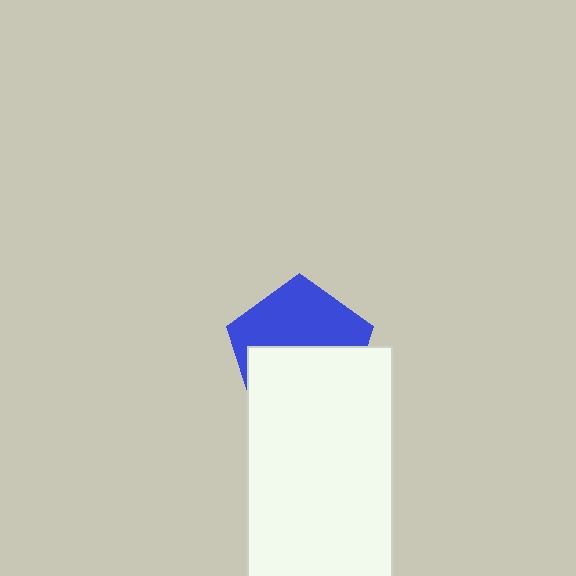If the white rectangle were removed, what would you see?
You would see the complete blue pentagon.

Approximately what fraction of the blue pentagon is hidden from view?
Roughly 51% of the blue pentagon is hidden behind the white rectangle.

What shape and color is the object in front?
The object in front is a white rectangle.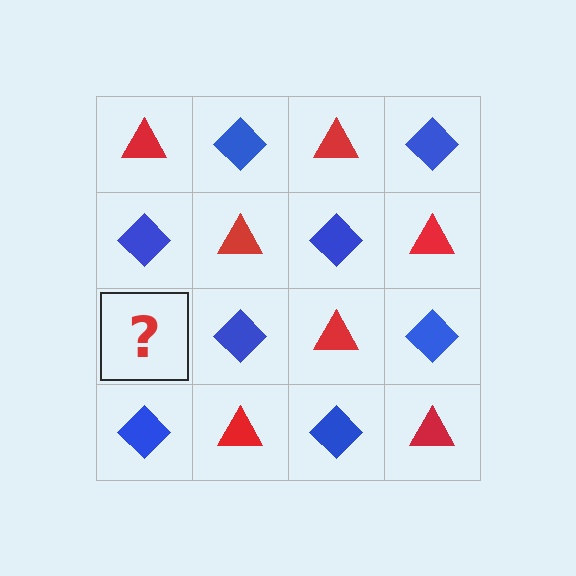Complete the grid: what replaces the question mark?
The question mark should be replaced with a red triangle.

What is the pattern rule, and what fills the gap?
The rule is that it alternates red triangle and blue diamond in a checkerboard pattern. The gap should be filled with a red triangle.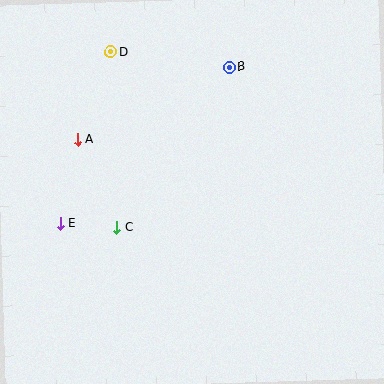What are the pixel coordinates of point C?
Point C is at (117, 228).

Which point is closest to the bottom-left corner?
Point E is closest to the bottom-left corner.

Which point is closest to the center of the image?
Point C at (117, 228) is closest to the center.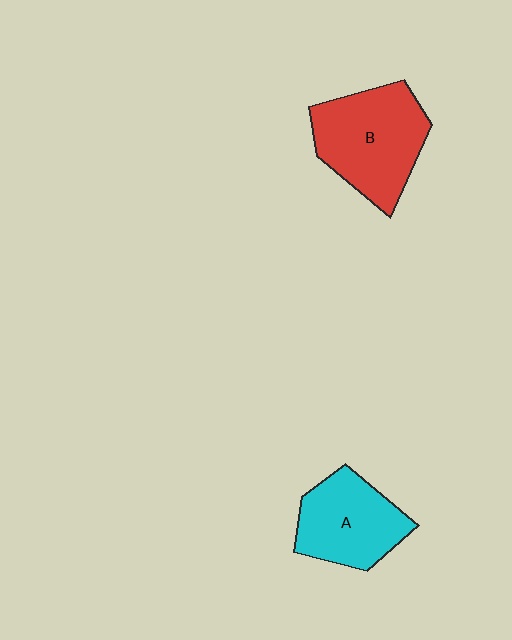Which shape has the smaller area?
Shape A (cyan).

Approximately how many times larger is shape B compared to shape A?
Approximately 1.3 times.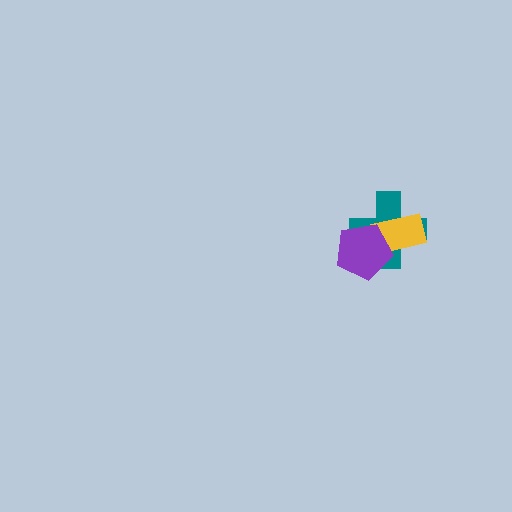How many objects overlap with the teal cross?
2 objects overlap with the teal cross.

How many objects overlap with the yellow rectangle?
2 objects overlap with the yellow rectangle.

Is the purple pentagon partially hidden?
No, no other shape covers it.